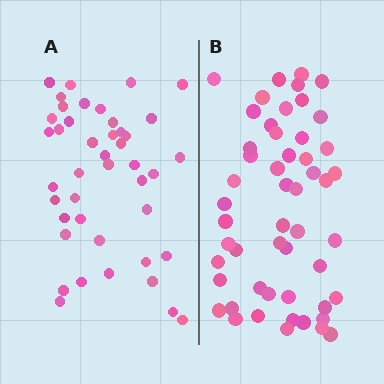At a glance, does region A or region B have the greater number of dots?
Region B (the right region) has more dots.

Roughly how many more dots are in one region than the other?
Region B has roughly 8 or so more dots than region A.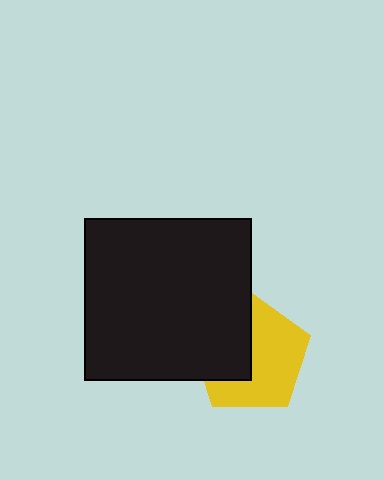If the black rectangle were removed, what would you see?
You would see the complete yellow pentagon.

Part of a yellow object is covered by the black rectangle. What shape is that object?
It is a pentagon.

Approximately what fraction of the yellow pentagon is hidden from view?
Roughly 40% of the yellow pentagon is hidden behind the black rectangle.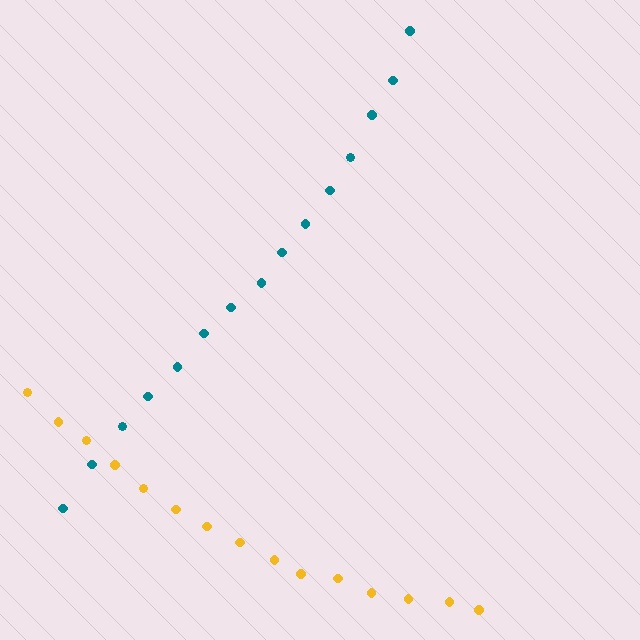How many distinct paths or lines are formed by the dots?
There are 2 distinct paths.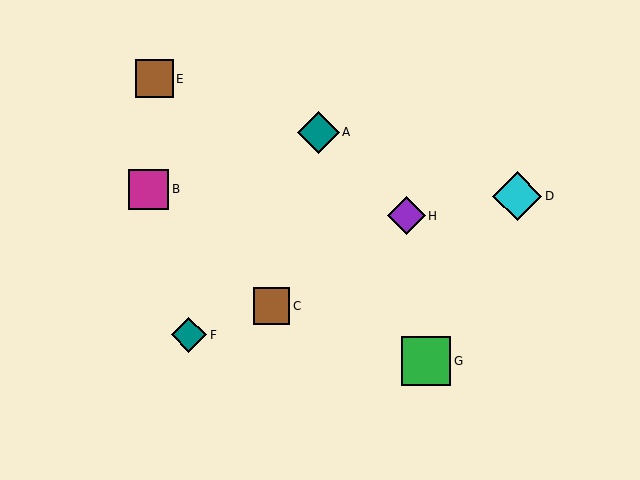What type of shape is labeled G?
Shape G is a green square.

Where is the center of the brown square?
The center of the brown square is at (272, 306).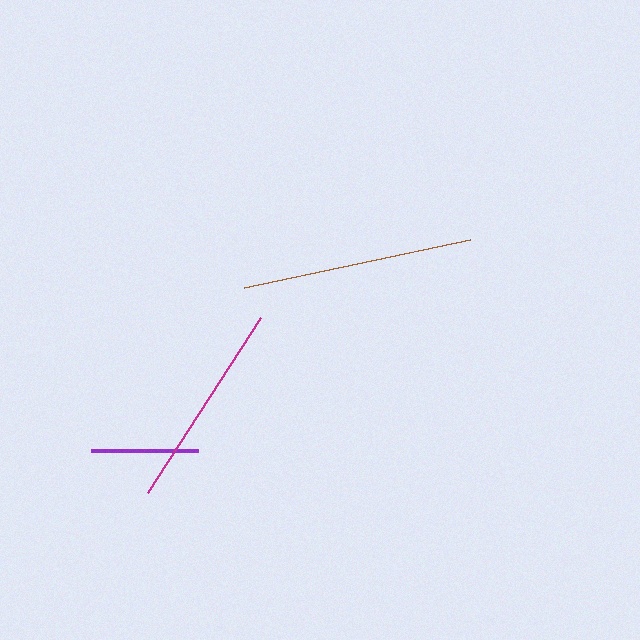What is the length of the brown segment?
The brown segment is approximately 231 pixels long.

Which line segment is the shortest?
The purple line is the shortest at approximately 107 pixels.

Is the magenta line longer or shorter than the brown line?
The brown line is longer than the magenta line.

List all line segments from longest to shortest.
From longest to shortest: brown, magenta, purple.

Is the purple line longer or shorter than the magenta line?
The magenta line is longer than the purple line.